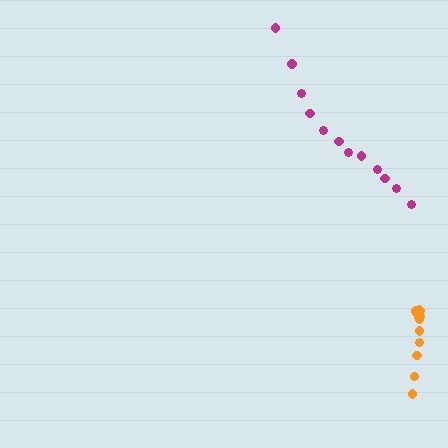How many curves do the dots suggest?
There are 2 distinct paths.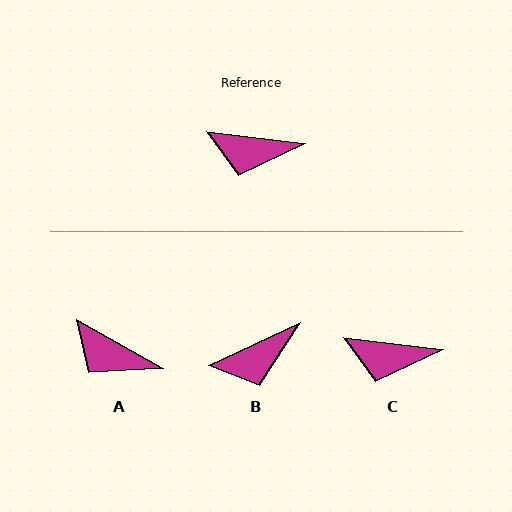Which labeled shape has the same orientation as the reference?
C.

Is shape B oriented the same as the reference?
No, it is off by about 32 degrees.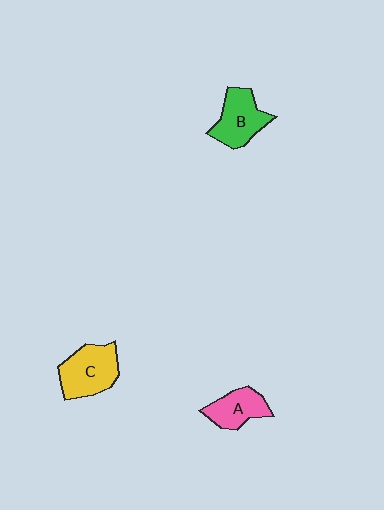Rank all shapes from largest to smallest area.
From largest to smallest: C (yellow), B (green), A (pink).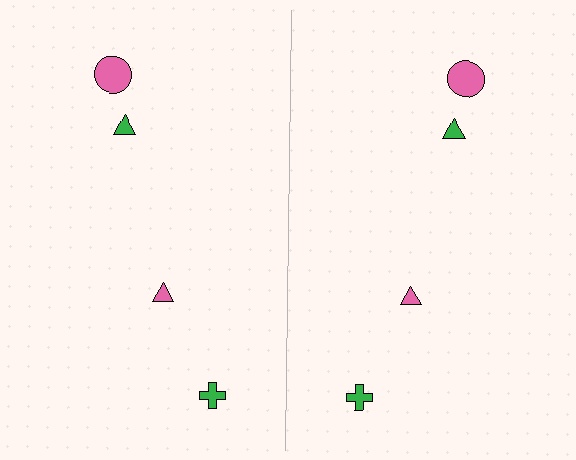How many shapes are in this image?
There are 8 shapes in this image.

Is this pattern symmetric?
Yes, this pattern has bilateral (reflection) symmetry.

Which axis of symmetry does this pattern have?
The pattern has a vertical axis of symmetry running through the center of the image.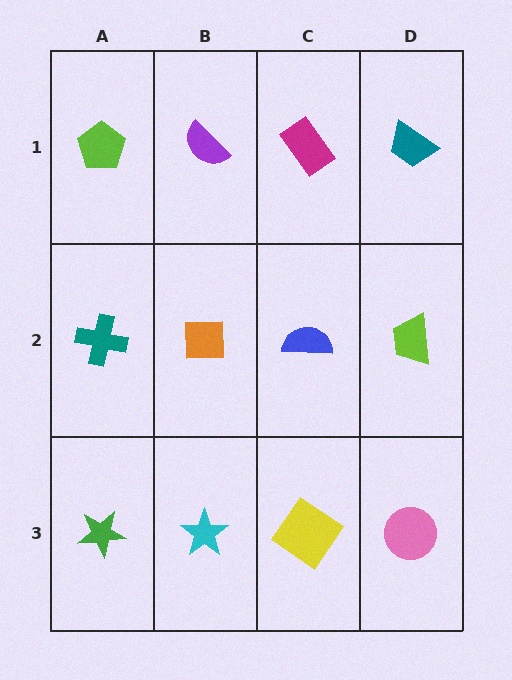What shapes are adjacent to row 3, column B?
An orange square (row 2, column B), a green star (row 3, column A), a yellow diamond (row 3, column C).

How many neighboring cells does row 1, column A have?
2.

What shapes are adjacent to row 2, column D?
A teal trapezoid (row 1, column D), a pink circle (row 3, column D), a blue semicircle (row 2, column C).